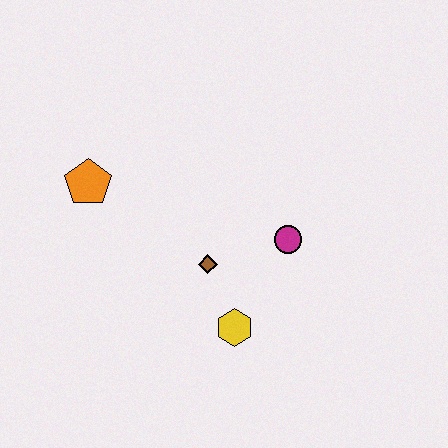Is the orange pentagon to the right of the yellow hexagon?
No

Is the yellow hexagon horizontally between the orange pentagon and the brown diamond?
No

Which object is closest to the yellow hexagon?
The brown diamond is closest to the yellow hexagon.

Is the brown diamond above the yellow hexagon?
Yes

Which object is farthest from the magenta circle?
The orange pentagon is farthest from the magenta circle.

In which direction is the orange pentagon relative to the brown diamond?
The orange pentagon is to the left of the brown diamond.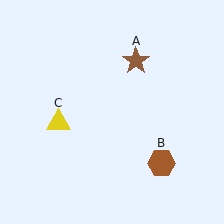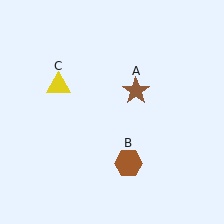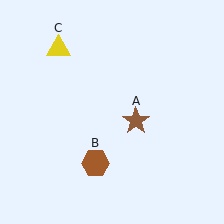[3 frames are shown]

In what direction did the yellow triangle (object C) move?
The yellow triangle (object C) moved up.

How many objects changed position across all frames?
3 objects changed position: brown star (object A), brown hexagon (object B), yellow triangle (object C).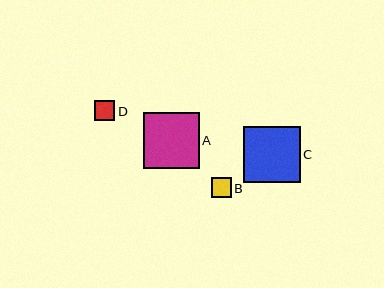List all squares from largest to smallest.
From largest to smallest: C, A, D, B.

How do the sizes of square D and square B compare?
Square D and square B are approximately the same size.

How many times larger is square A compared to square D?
Square A is approximately 2.8 times the size of square D.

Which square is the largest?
Square C is the largest with a size of approximately 57 pixels.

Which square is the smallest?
Square B is the smallest with a size of approximately 19 pixels.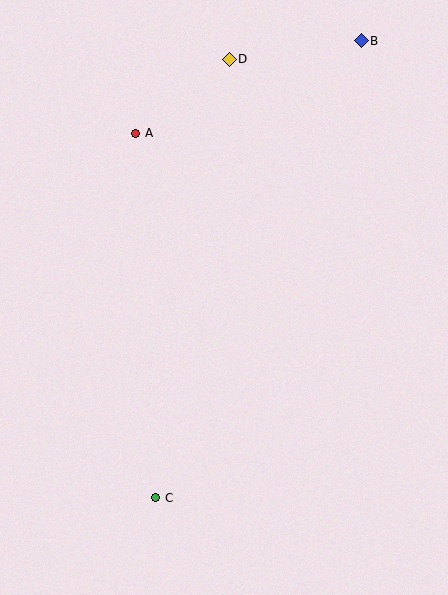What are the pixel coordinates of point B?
Point B is at (361, 41).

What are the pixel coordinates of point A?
Point A is at (136, 133).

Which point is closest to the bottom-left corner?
Point C is closest to the bottom-left corner.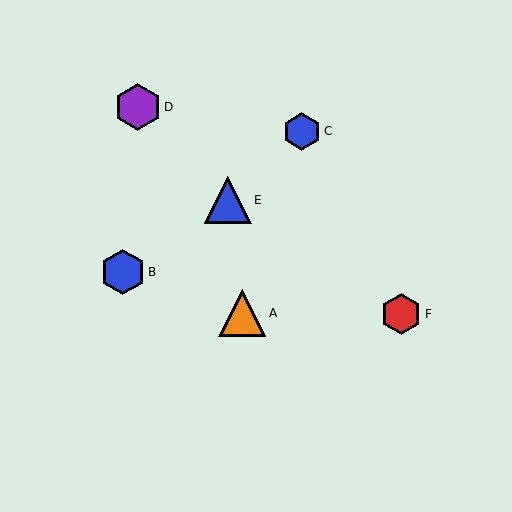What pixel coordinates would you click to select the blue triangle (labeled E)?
Click at (228, 200) to select the blue triangle E.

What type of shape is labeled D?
Shape D is a purple hexagon.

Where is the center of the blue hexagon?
The center of the blue hexagon is at (302, 131).